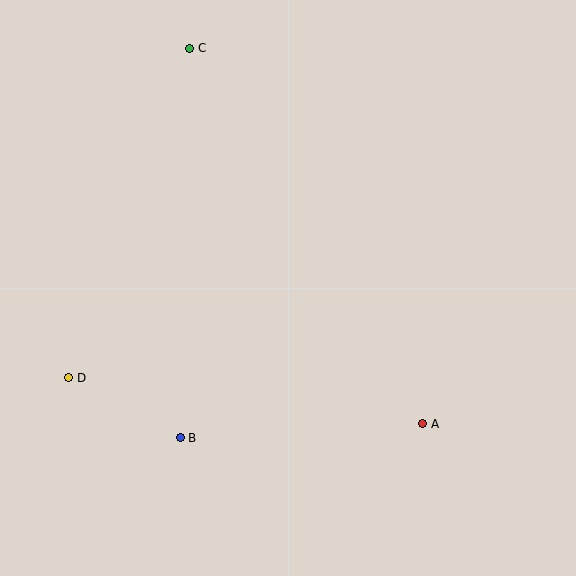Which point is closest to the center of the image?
Point B at (180, 438) is closest to the center.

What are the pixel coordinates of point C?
Point C is at (190, 48).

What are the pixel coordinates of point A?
Point A is at (423, 424).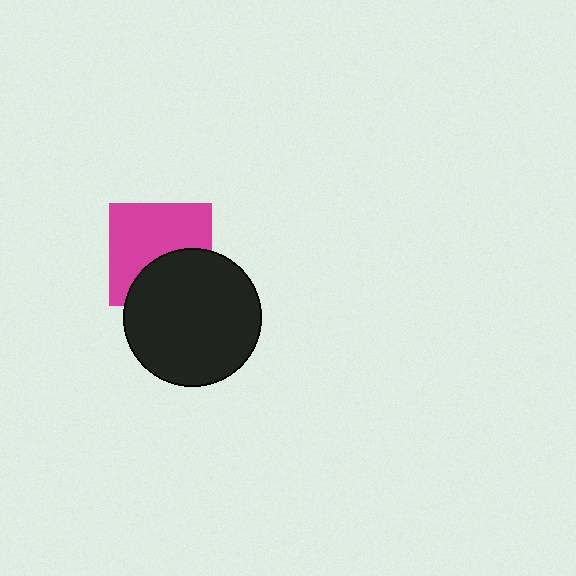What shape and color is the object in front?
The object in front is a black circle.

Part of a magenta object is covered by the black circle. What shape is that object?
It is a square.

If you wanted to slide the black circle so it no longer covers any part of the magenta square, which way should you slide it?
Slide it down — that is the most direct way to separate the two shapes.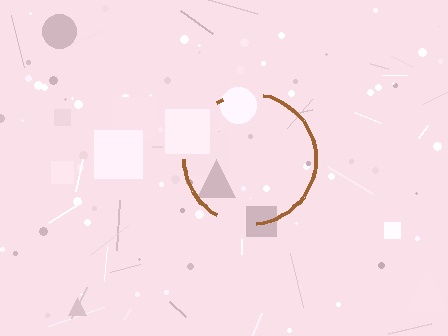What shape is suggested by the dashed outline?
The dashed outline suggests a circle.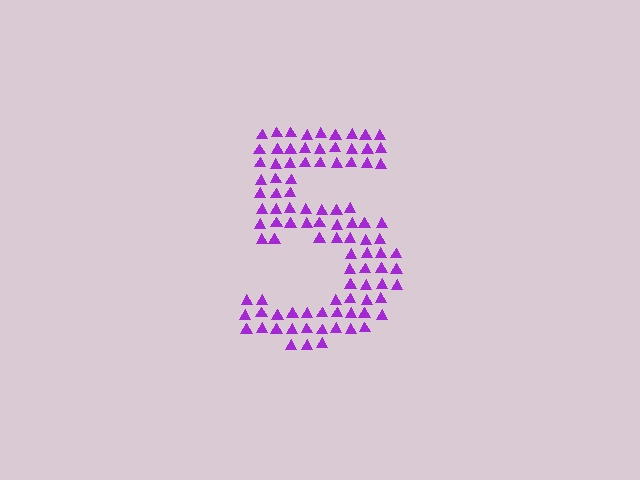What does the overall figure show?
The overall figure shows the digit 5.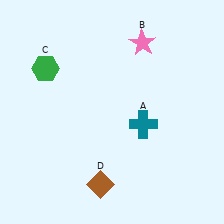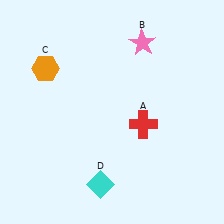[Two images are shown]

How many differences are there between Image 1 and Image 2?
There are 3 differences between the two images.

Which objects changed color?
A changed from teal to red. C changed from green to orange. D changed from brown to cyan.